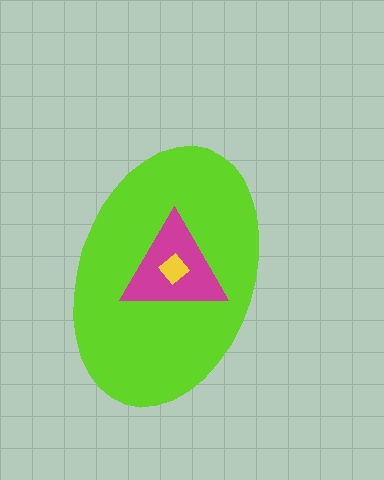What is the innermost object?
The yellow diamond.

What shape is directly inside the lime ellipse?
The magenta triangle.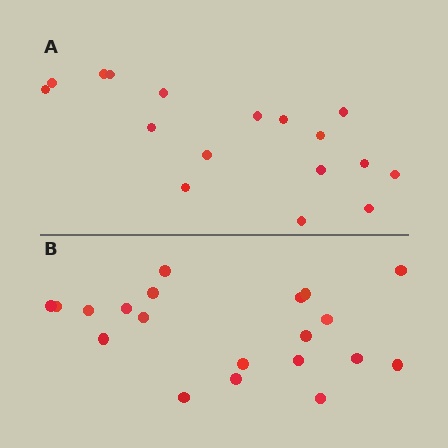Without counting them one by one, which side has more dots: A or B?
Region B (the bottom region) has more dots.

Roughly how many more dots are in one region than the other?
Region B has just a few more — roughly 2 or 3 more dots than region A.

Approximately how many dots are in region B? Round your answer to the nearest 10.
About 20 dots.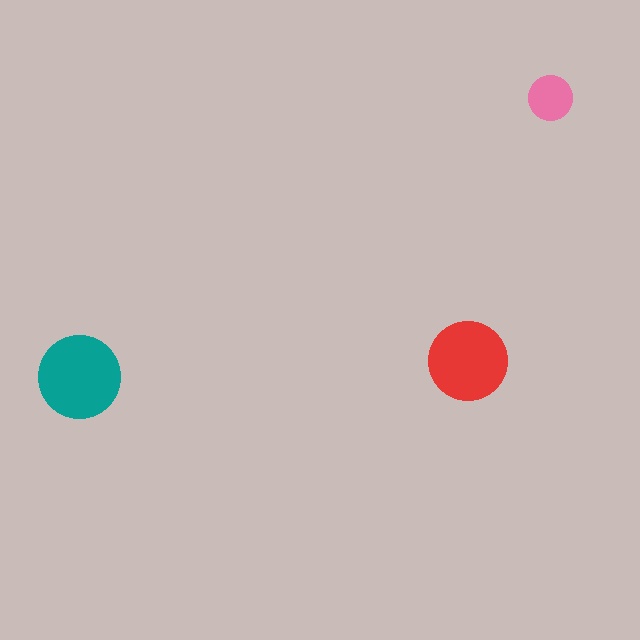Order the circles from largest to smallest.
the teal one, the red one, the pink one.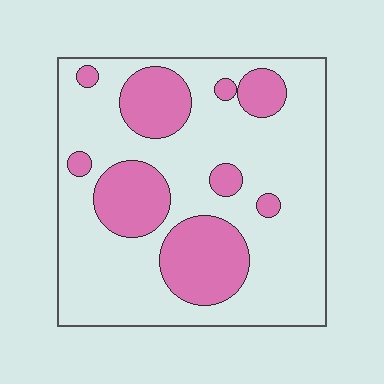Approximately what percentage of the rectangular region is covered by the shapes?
Approximately 30%.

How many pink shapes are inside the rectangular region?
9.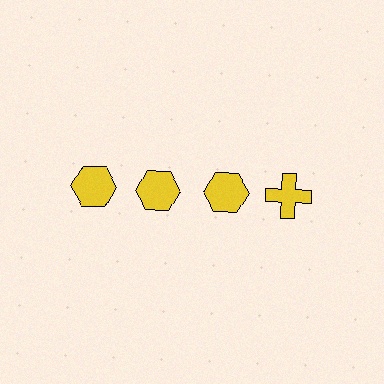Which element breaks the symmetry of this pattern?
The yellow cross in the top row, second from right column breaks the symmetry. All other shapes are yellow hexagons.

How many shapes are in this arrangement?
There are 4 shapes arranged in a grid pattern.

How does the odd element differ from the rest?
It has a different shape: cross instead of hexagon.